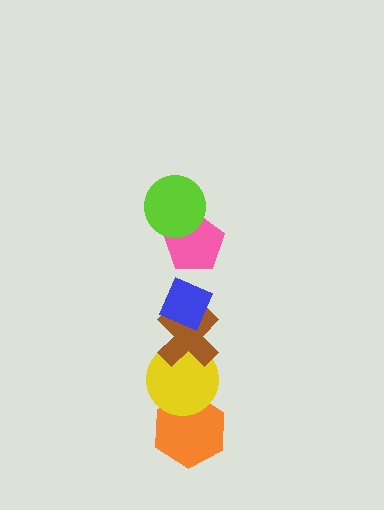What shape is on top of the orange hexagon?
The yellow circle is on top of the orange hexagon.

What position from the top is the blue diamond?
The blue diamond is 3rd from the top.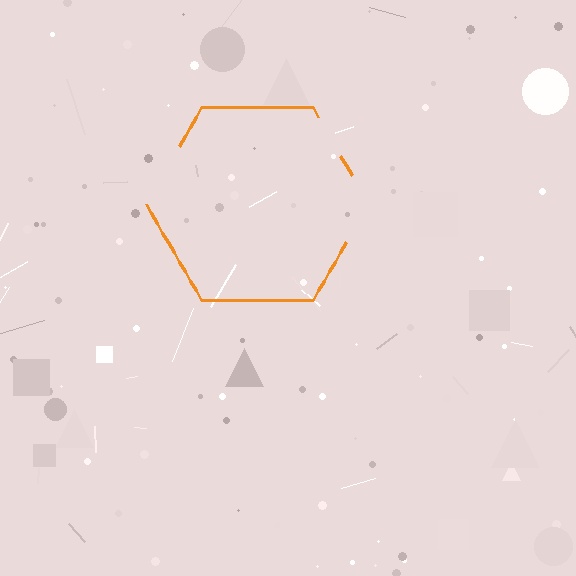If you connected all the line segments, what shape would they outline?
They would outline a hexagon.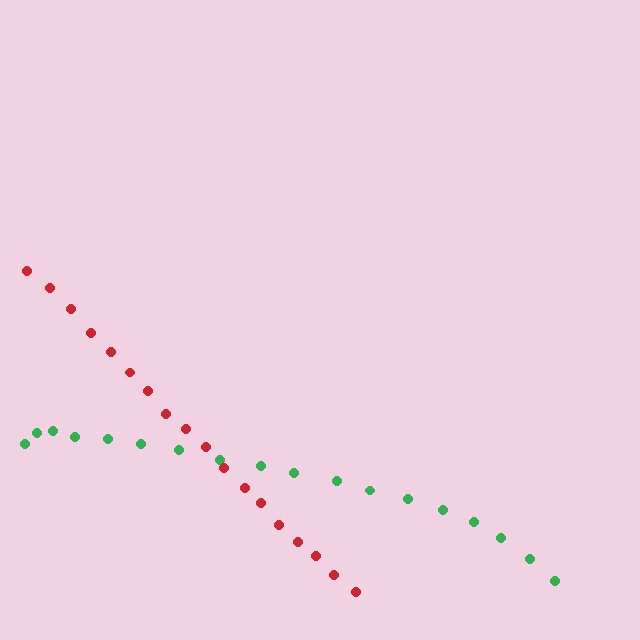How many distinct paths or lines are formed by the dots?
There are 2 distinct paths.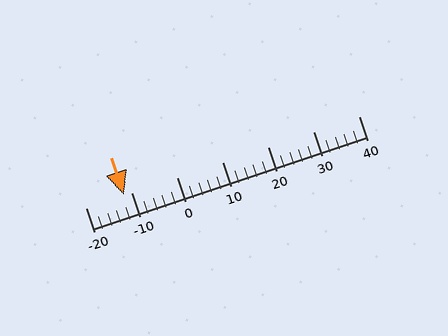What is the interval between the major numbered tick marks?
The major tick marks are spaced 10 units apart.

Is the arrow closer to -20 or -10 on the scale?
The arrow is closer to -10.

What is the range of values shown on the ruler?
The ruler shows values from -20 to 40.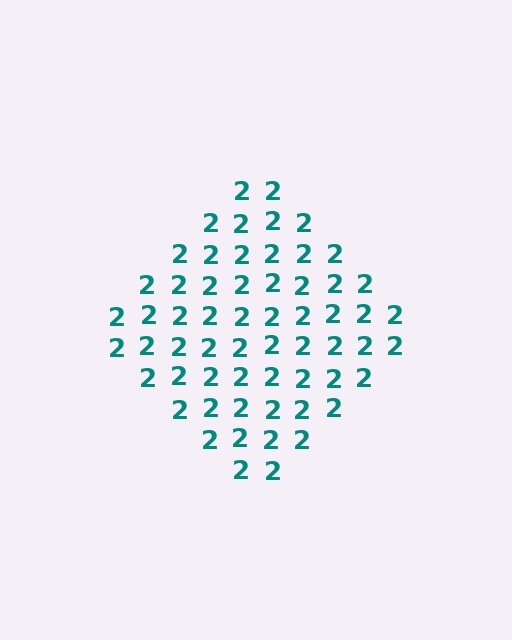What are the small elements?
The small elements are digit 2's.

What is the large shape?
The large shape is a diamond.